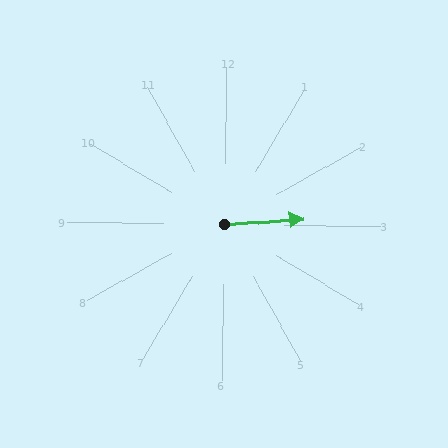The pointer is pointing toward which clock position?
Roughly 3 o'clock.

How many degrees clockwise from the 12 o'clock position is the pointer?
Approximately 86 degrees.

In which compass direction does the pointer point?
East.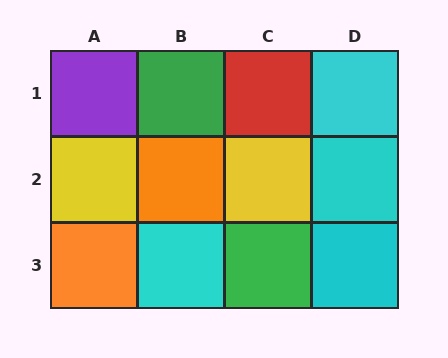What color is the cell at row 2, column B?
Orange.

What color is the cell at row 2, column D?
Cyan.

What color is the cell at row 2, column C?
Yellow.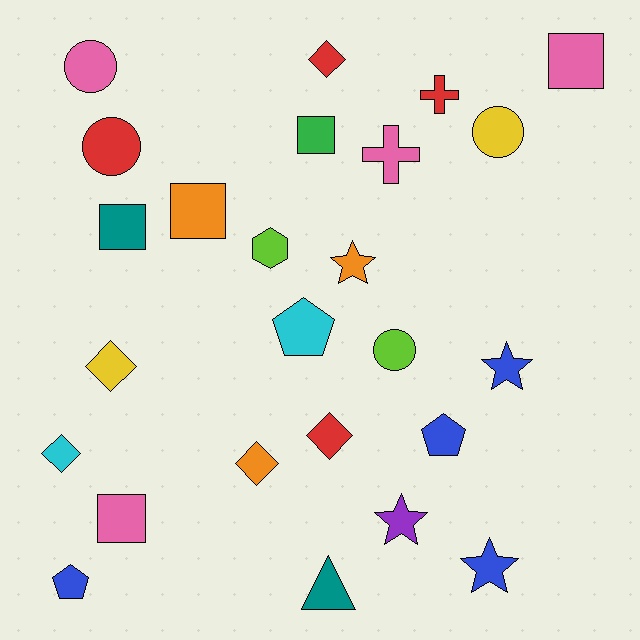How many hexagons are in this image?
There is 1 hexagon.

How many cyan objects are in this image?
There are 2 cyan objects.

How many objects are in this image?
There are 25 objects.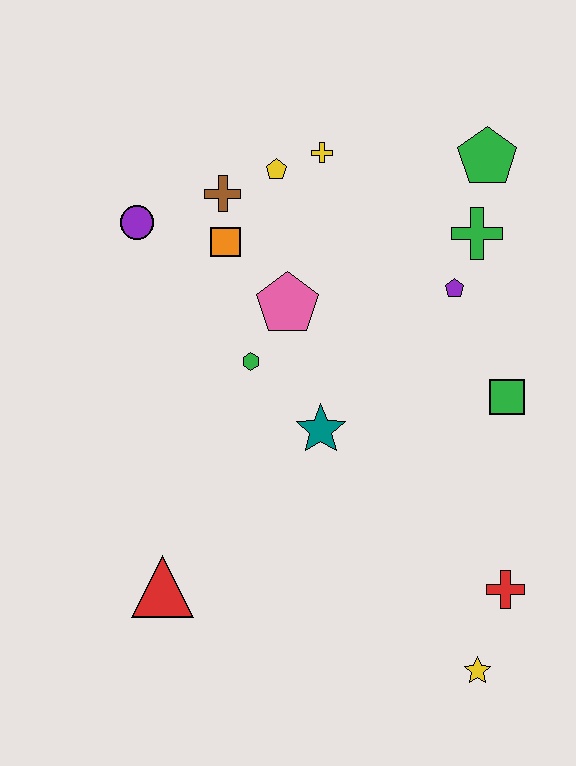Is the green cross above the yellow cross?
No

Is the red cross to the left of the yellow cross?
No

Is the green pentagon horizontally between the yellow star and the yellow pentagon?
No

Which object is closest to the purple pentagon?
The green cross is closest to the purple pentagon.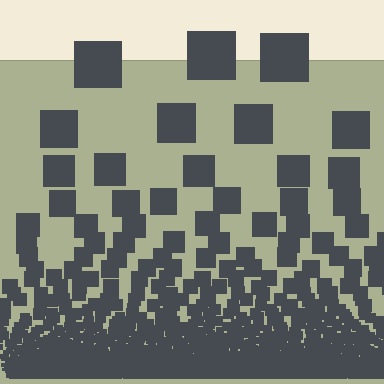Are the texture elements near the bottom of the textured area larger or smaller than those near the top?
Smaller. The gradient is inverted — elements near the bottom are smaller and denser.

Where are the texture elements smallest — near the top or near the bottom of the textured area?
Near the bottom.